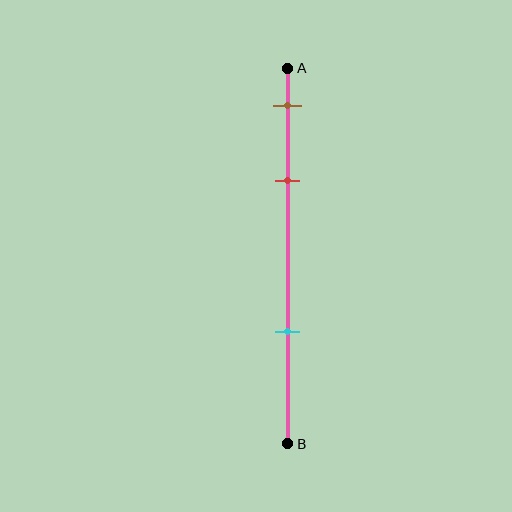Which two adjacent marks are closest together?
The brown and red marks are the closest adjacent pair.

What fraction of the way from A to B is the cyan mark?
The cyan mark is approximately 70% (0.7) of the way from A to B.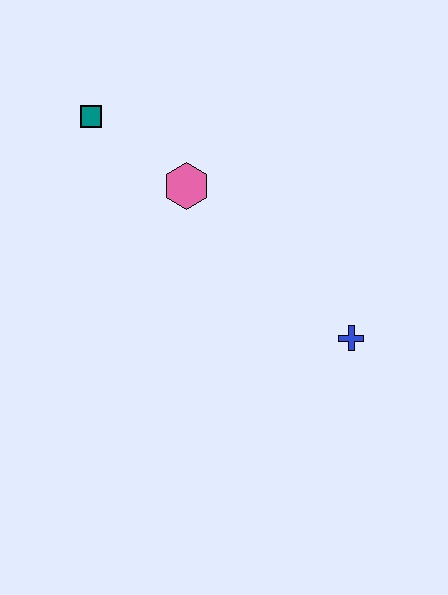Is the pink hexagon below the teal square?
Yes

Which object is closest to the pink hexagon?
The teal square is closest to the pink hexagon.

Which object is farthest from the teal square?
The blue cross is farthest from the teal square.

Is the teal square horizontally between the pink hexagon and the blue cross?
No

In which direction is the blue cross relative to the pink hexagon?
The blue cross is to the right of the pink hexagon.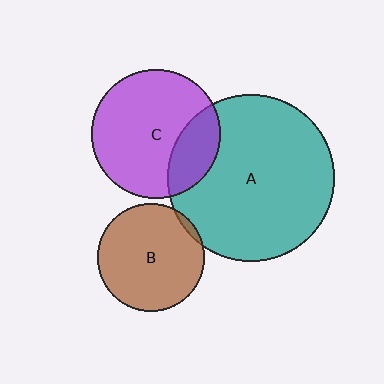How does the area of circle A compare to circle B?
Approximately 2.4 times.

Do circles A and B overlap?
Yes.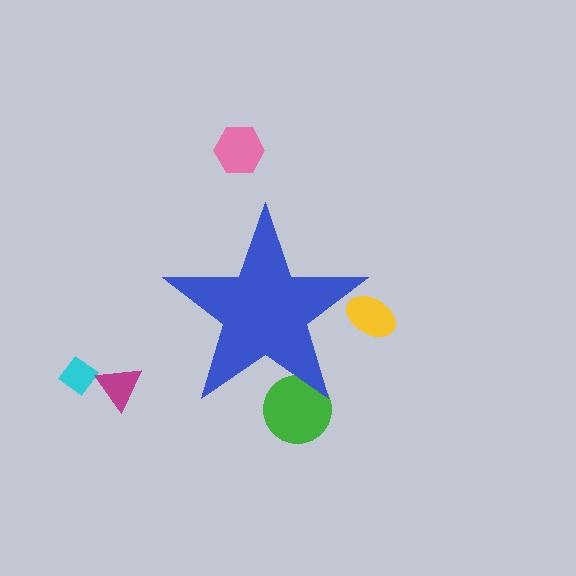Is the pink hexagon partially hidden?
No, the pink hexagon is fully visible.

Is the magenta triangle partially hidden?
No, the magenta triangle is fully visible.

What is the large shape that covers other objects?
A blue star.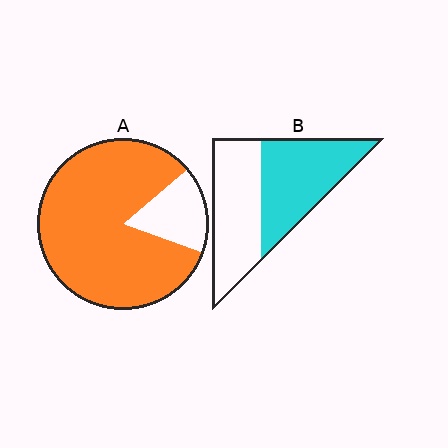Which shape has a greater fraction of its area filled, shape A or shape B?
Shape A.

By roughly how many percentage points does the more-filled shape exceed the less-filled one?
By roughly 30 percentage points (A over B).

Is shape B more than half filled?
Roughly half.